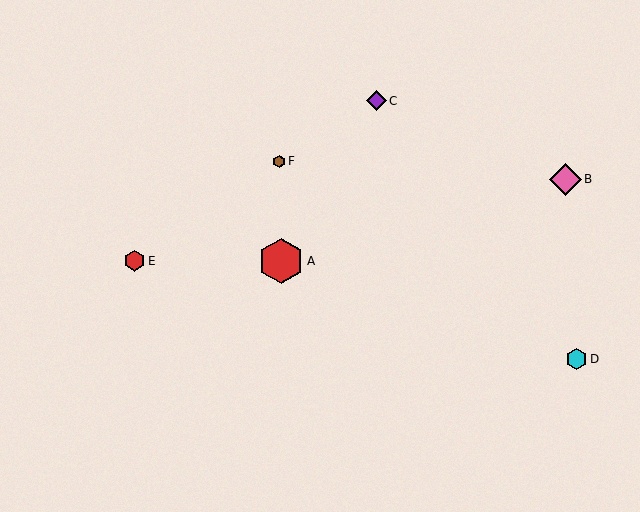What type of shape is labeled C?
Shape C is a purple diamond.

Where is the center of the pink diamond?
The center of the pink diamond is at (566, 180).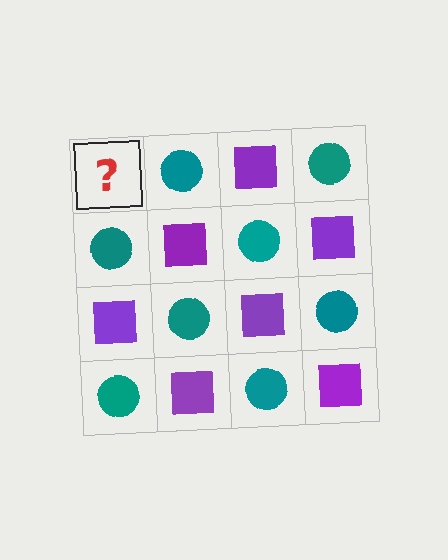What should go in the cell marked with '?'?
The missing cell should contain a purple square.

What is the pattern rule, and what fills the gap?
The rule is that it alternates purple square and teal circle in a checkerboard pattern. The gap should be filled with a purple square.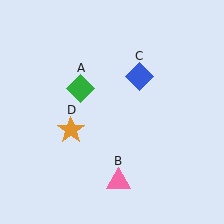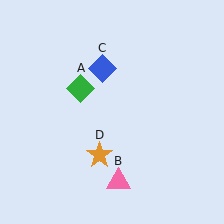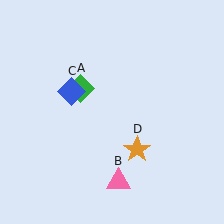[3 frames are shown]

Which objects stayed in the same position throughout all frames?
Green diamond (object A) and pink triangle (object B) remained stationary.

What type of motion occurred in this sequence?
The blue diamond (object C), orange star (object D) rotated counterclockwise around the center of the scene.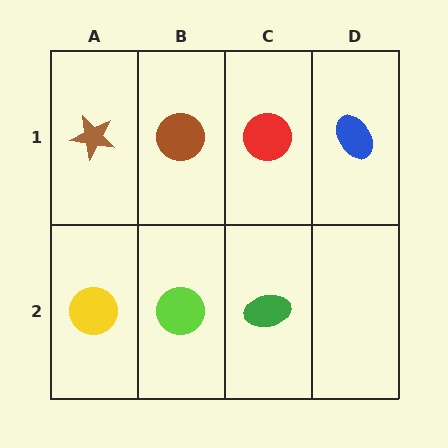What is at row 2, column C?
A green ellipse.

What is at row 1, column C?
A red circle.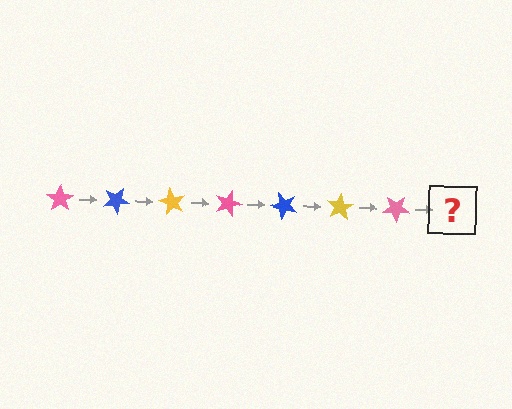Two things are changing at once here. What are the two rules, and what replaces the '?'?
The two rules are that it rotates 30 degrees each step and the color cycles through pink, blue, and yellow. The '?' should be a blue star, rotated 210 degrees from the start.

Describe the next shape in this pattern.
It should be a blue star, rotated 210 degrees from the start.